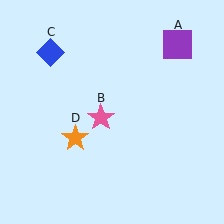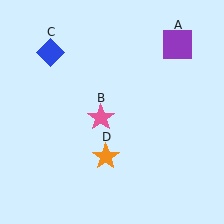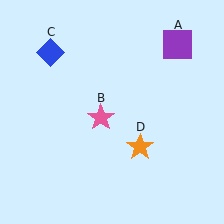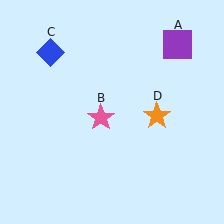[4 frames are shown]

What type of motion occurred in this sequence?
The orange star (object D) rotated counterclockwise around the center of the scene.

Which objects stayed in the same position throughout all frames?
Purple square (object A) and pink star (object B) and blue diamond (object C) remained stationary.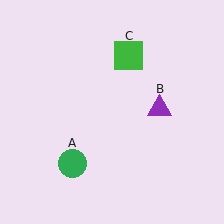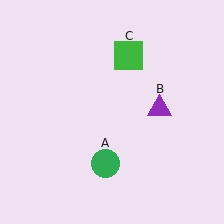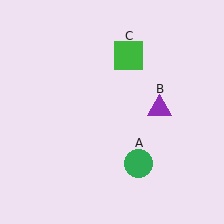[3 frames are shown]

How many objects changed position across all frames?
1 object changed position: green circle (object A).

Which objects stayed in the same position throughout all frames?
Purple triangle (object B) and green square (object C) remained stationary.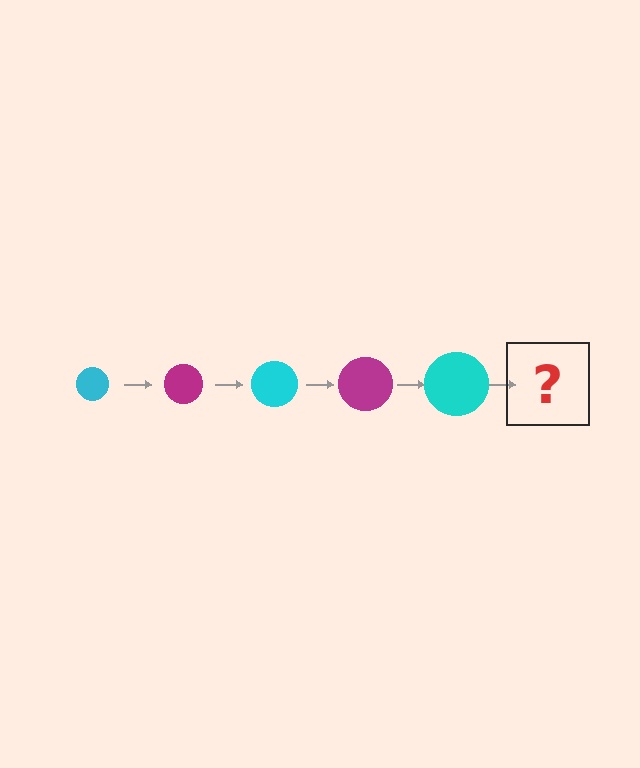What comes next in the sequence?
The next element should be a magenta circle, larger than the previous one.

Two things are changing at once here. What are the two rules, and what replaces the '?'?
The two rules are that the circle grows larger each step and the color cycles through cyan and magenta. The '?' should be a magenta circle, larger than the previous one.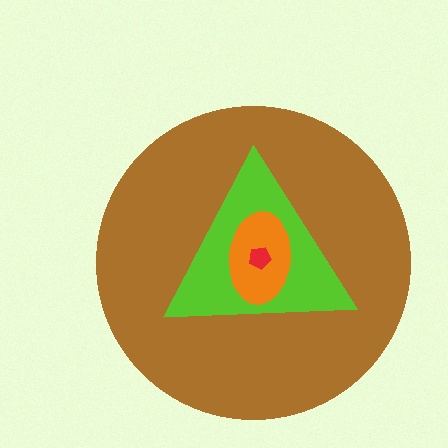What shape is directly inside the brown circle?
The lime triangle.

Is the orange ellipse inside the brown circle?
Yes.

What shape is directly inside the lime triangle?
The orange ellipse.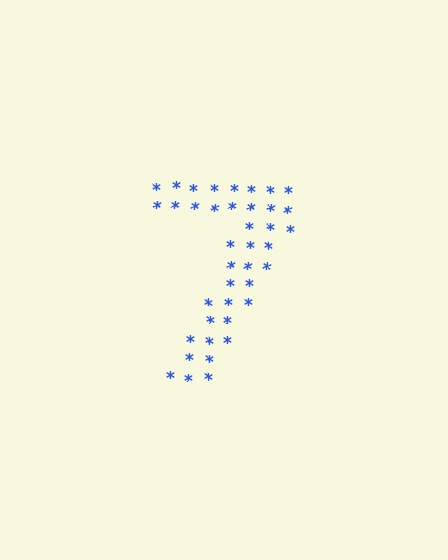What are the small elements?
The small elements are asterisks.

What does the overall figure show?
The overall figure shows the digit 7.